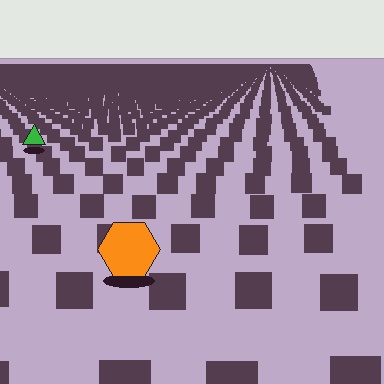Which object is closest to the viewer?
The orange hexagon is closest. The texture marks near it are larger and more spread out.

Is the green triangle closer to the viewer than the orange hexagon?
No. The orange hexagon is closer — you can tell from the texture gradient: the ground texture is coarser near it.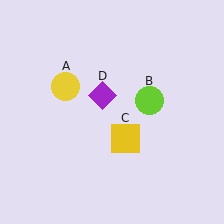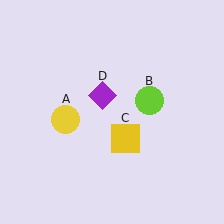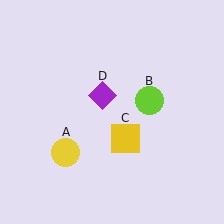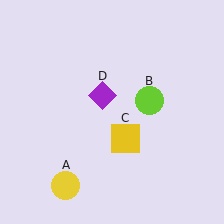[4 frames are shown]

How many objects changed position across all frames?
1 object changed position: yellow circle (object A).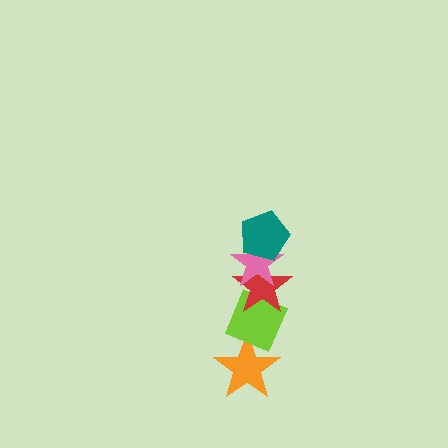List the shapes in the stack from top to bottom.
From top to bottom: the teal pentagon, the pink star, the red star, the lime diamond, the orange star.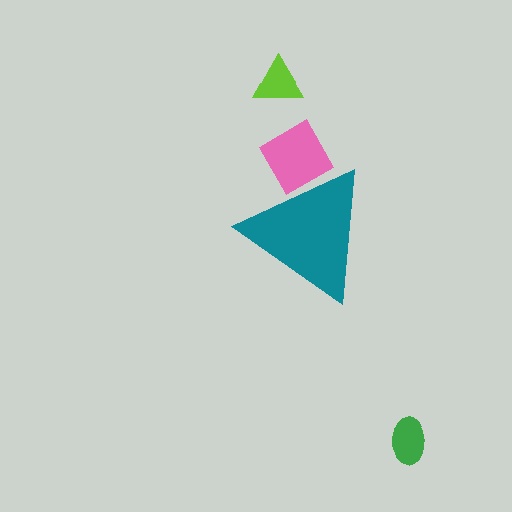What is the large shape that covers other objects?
A teal triangle.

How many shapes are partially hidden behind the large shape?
1 shape is partially hidden.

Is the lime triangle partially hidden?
No, the lime triangle is fully visible.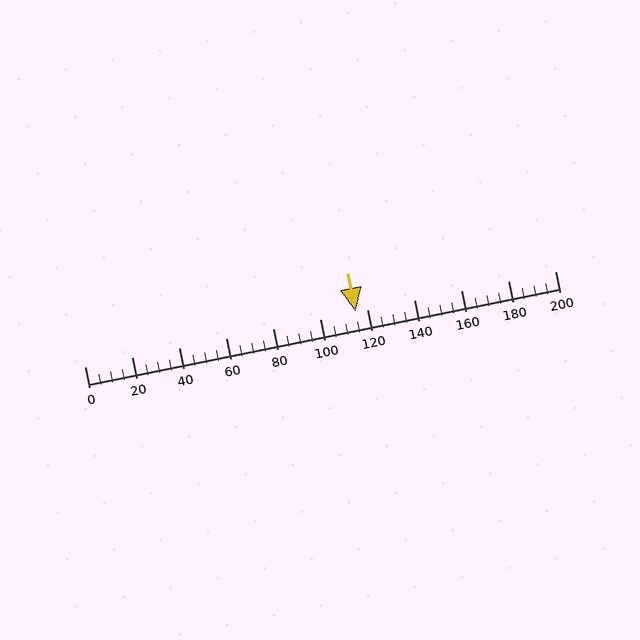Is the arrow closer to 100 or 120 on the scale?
The arrow is closer to 120.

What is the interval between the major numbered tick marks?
The major tick marks are spaced 20 units apart.